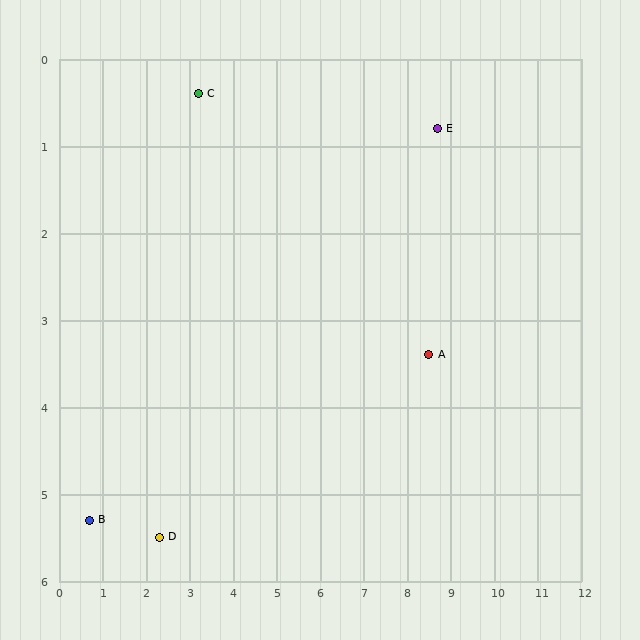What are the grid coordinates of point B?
Point B is at approximately (0.7, 5.3).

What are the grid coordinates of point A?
Point A is at approximately (8.5, 3.4).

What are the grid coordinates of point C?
Point C is at approximately (3.2, 0.4).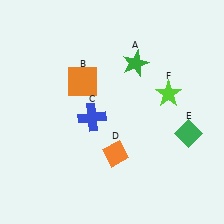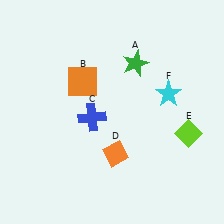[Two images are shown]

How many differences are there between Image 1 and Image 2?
There are 2 differences between the two images.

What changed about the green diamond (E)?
In Image 1, E is green. In Image 2, it changed to lime.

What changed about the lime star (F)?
In Image 1, F is lime. In Image 2, it changed to cyan.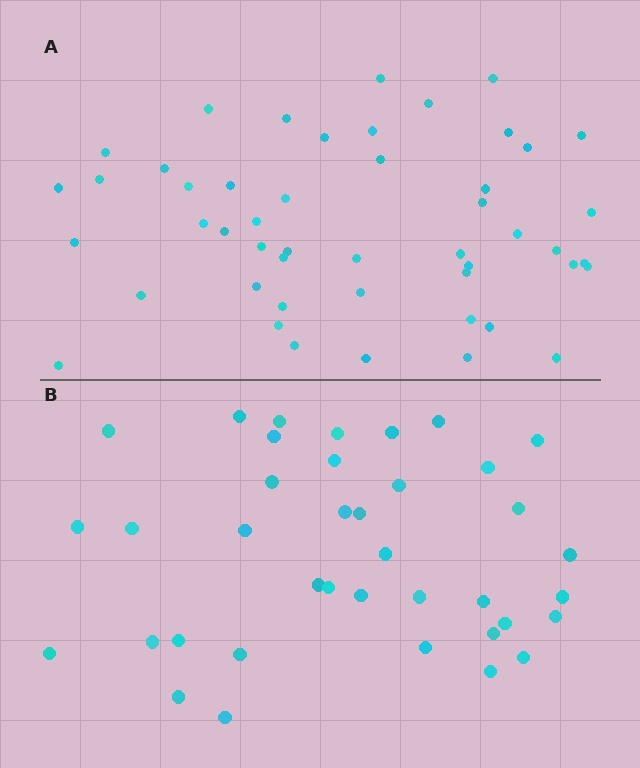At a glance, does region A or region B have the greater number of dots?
Region A (the top region) has more dots.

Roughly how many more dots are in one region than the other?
Region A has roughly 12 or so more dots than region B.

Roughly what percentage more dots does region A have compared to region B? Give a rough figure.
About 30% more.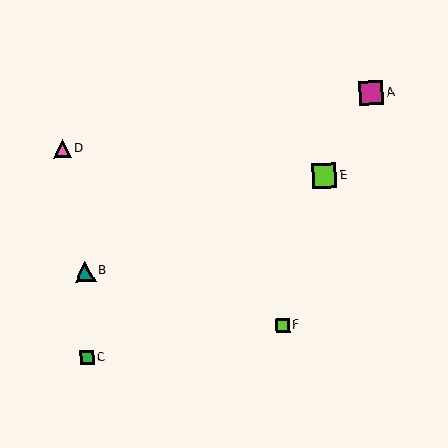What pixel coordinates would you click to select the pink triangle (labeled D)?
Click at (63, 149) to select the pink triangle D.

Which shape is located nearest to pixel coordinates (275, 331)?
The lime square (labeled F) at (283, 326) is nearest to that location.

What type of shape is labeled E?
Shape E is a lime square.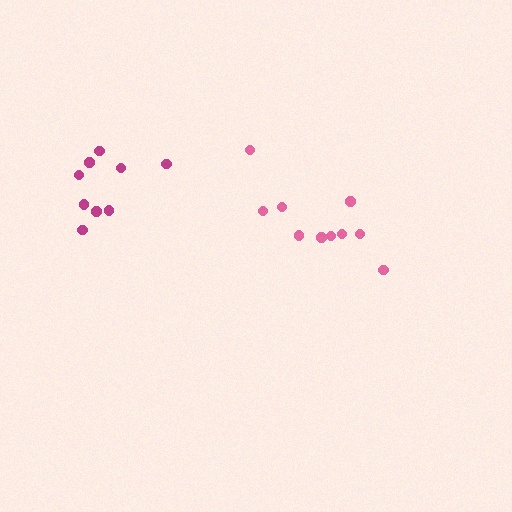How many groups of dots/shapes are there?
There are 2 groups.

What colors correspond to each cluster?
The clusters are colored: magenta, pink.